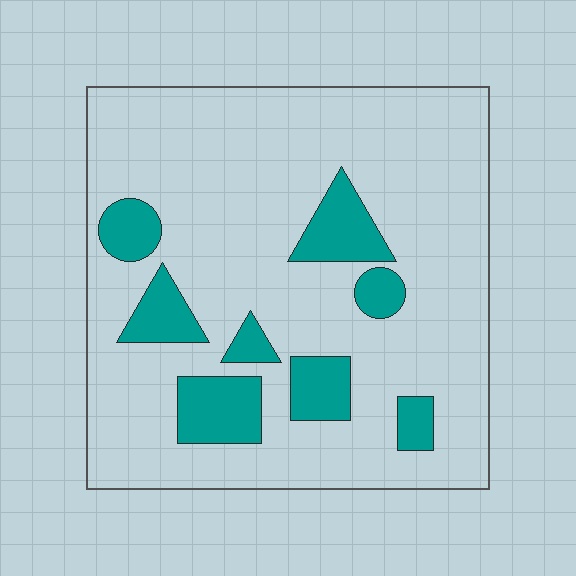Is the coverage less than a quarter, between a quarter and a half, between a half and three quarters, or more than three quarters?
Less than a quarter.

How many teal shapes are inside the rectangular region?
8.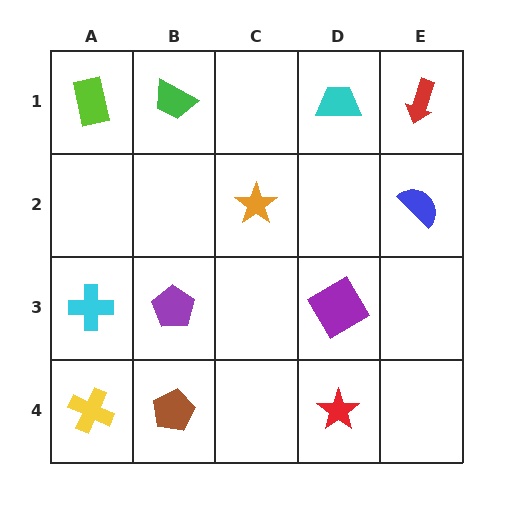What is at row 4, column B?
A brown pentagon.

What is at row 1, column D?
A cyan trapezoid.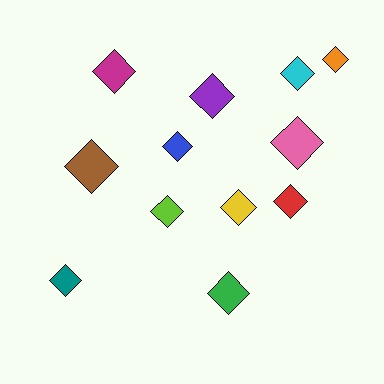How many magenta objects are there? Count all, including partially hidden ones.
There is 1 magenta object.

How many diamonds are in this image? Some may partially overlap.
There are 12 diamonds.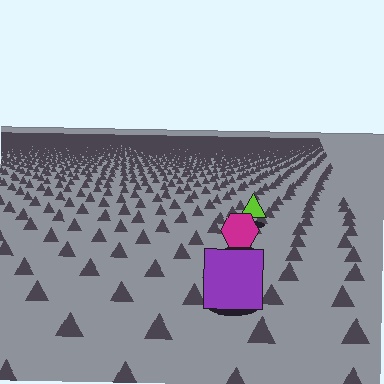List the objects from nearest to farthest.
From nearest to farthest: the purple square, the magenta hexagon, the lime triangle.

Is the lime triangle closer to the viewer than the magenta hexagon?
No. The magenta hexagon is closer — you can tell from the texture gradient: the ground texture is coarser near it.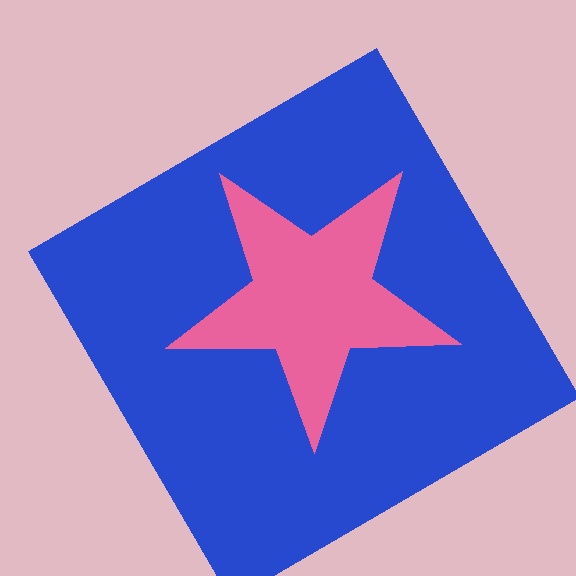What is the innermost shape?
The pink star.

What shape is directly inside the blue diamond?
The pink star.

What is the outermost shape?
The blue diamond.